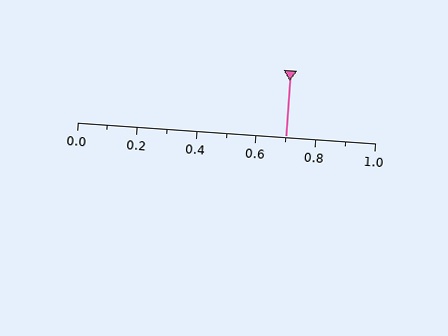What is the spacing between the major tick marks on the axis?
The major ticks are spaced 0.2 apart.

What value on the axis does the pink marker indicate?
The marker indicates approximately 0.7.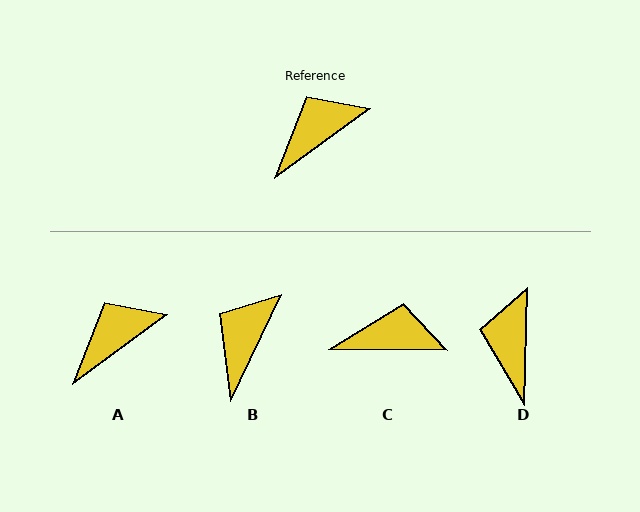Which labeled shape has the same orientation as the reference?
A.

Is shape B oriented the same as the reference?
No, it is off by about 28 degrees.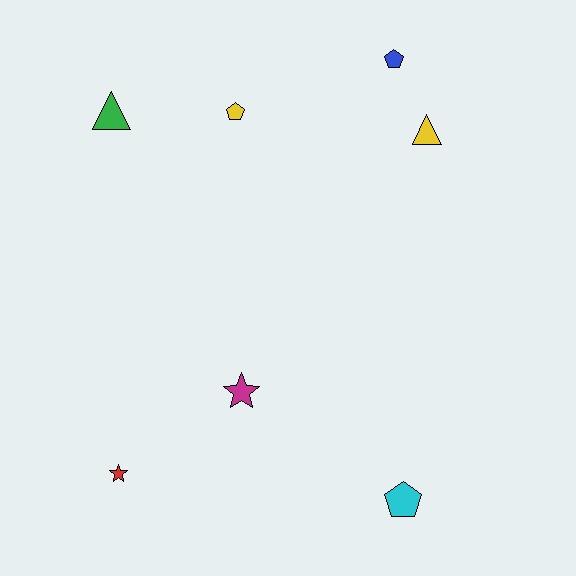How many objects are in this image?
There are 7 objects.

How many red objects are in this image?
There is 1 red object.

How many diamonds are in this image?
There are no diamonds.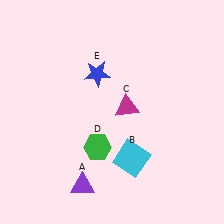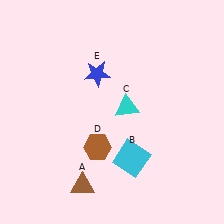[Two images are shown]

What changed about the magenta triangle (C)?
In Image 1, C is magenta. In Image 2, it changed to cyan.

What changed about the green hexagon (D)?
In Image 1, D is green. In Image 2, it changed to brown.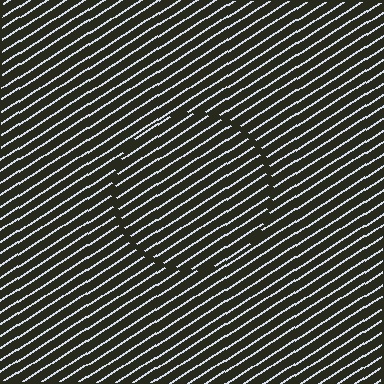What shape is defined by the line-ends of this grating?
An illusory circle. The interior of the shape contains the same grating, shifted by half a period — the contour is defined by the phase discontinuity where line-ends from the inner and outer gratings abut.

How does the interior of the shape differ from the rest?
The interior of the shape contains the same grating, shifted by half a period — the contour is defined by the phase discontinuity where line-ends from the inner and outer gratings abut.